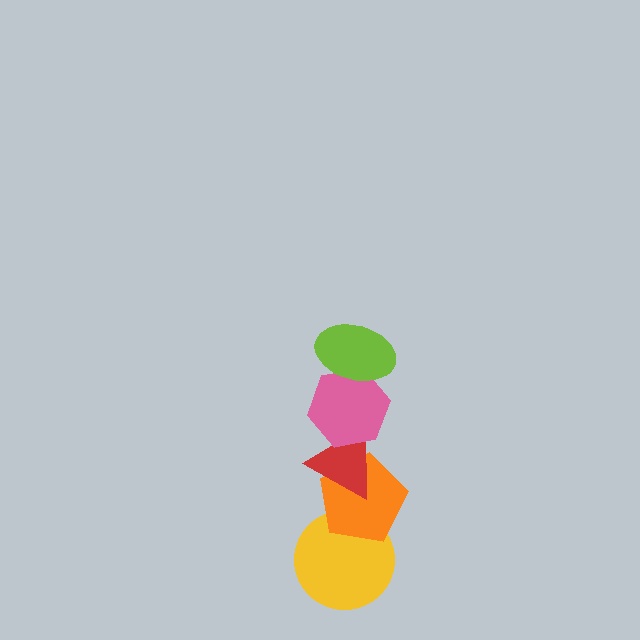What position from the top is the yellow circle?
The yellow circle is 5th from the top.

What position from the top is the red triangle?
The red triangle is 3rd from the top.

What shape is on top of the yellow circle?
The orange pentagon is on top of the yellow circle.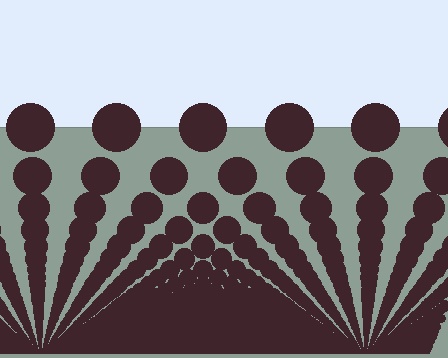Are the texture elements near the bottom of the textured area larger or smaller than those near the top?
Smaller. The gradient is inverted — elements near the bottom are smaller and denser.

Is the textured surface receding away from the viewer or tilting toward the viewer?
The surface appears to tilt toward the viewer. Texture elements get larger and sparser toward the top.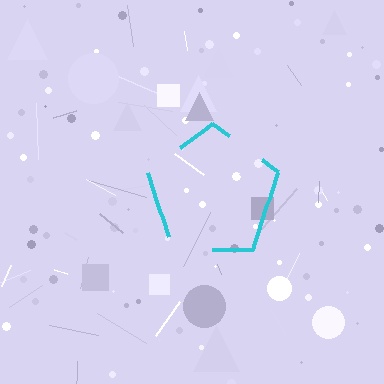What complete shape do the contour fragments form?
The contour fragments form a pentagon.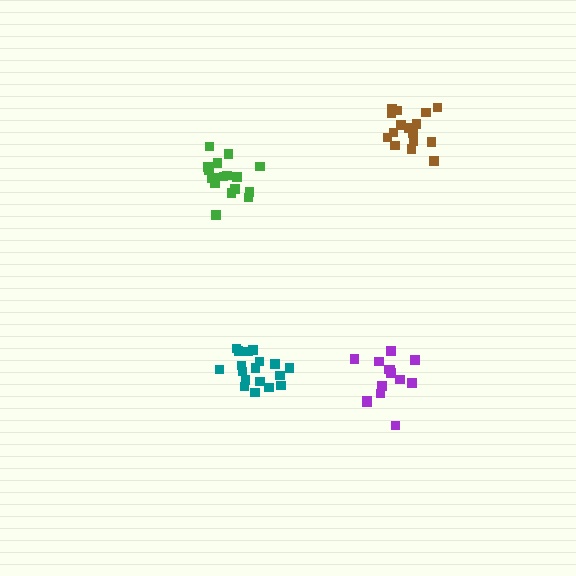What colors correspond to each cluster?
The clusters are colored: brown, purple, teal, green.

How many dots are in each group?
Group 1: 17 dots, Group 2: 14 dots, Group 3: 18 dots, Group 4: 18 dots (67 total).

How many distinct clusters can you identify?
There are 4 distinct clusters.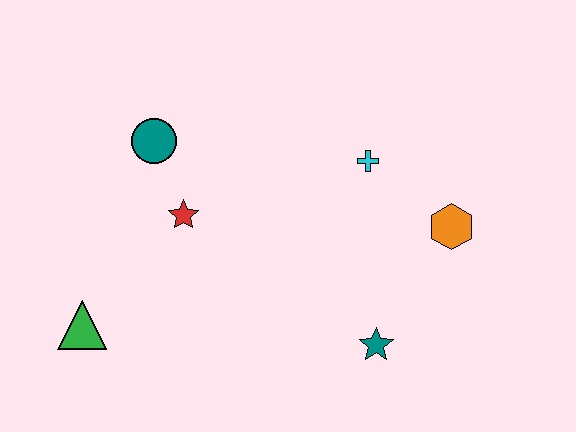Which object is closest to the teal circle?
The red star is closest to the teal circle.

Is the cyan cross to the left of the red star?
No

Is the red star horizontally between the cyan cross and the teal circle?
Yes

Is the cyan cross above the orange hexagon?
Yes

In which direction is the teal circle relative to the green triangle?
The teal circle is above the green triangle.